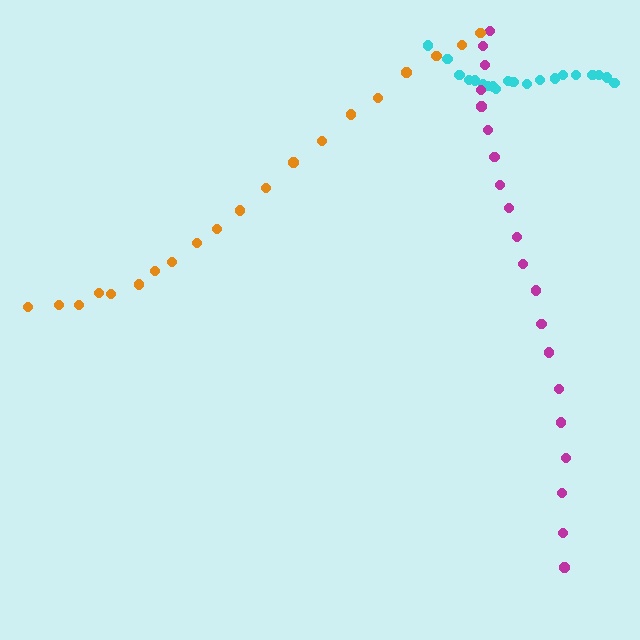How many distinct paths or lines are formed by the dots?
There are 3 distinct paths.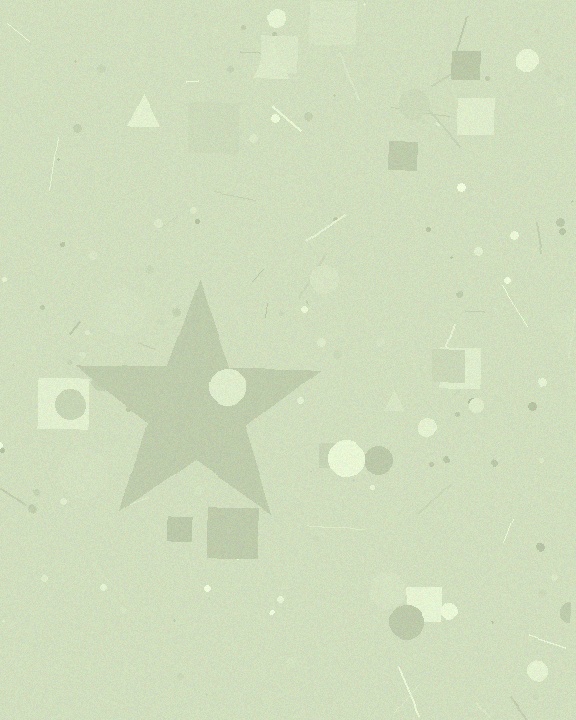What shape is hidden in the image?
A star is hidden in the image.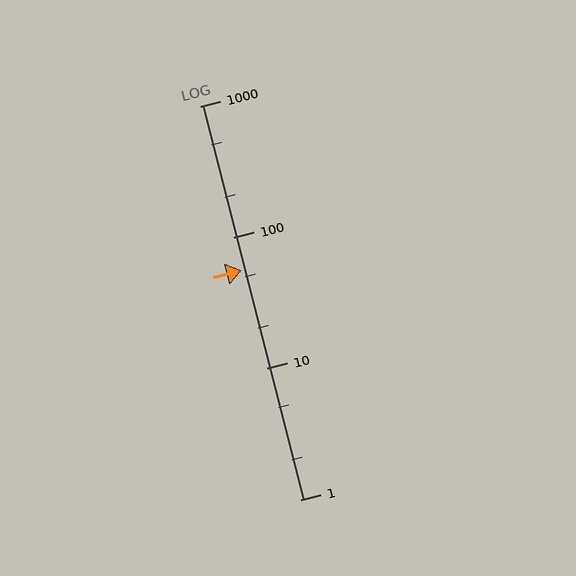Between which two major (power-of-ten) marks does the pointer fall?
The pointer is between 10 and 100.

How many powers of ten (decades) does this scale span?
The scale spans 3 decades, from 1 to 1000.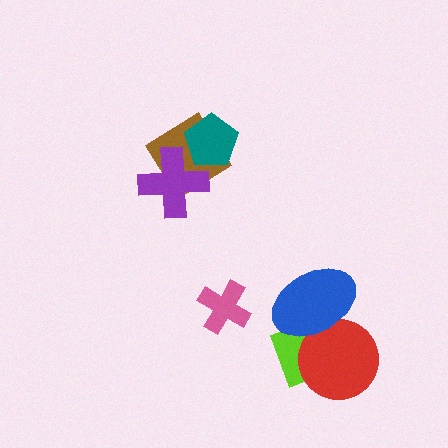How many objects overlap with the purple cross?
2 objects overlap with the purple cross.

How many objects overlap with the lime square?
2 objects overlap with the lime square.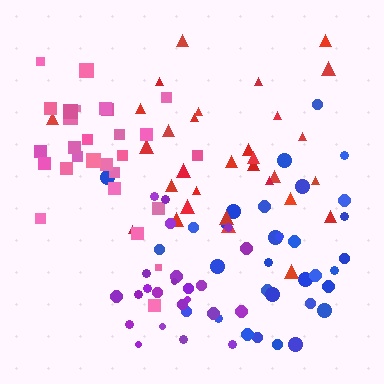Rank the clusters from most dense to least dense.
pink, purple, blue, red.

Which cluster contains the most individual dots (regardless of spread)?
Blue (32).